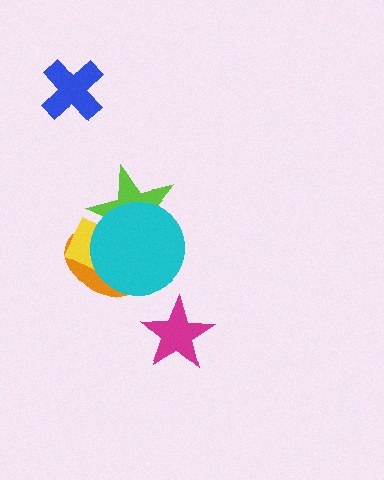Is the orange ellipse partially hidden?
Yes, it is partially covered by another shape.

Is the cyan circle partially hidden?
No, no other shape covers it.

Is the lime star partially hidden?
Yes, it is partially covered by another shape.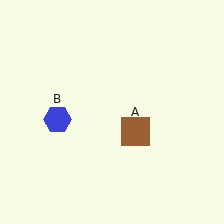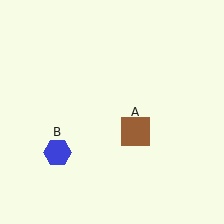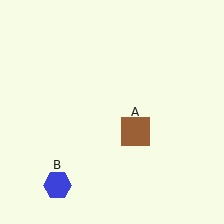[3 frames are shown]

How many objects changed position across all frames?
1 object changed position: blue hexagon (object B).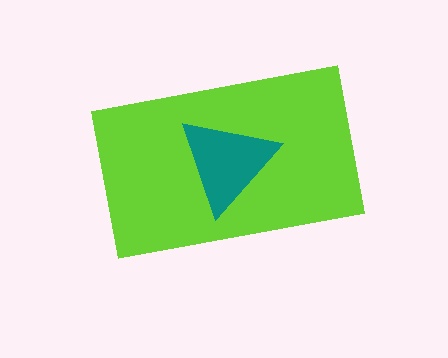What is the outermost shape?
The lime rectangle.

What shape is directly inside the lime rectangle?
The teal triangle.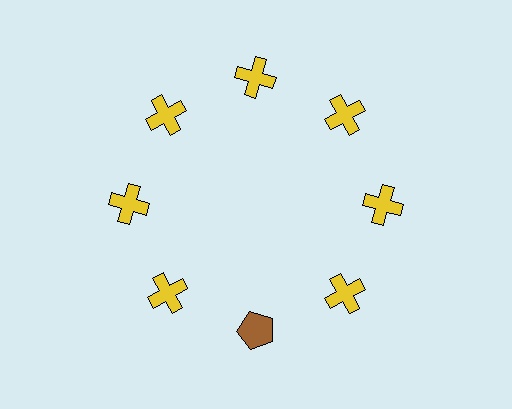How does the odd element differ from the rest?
It differs in both color (brown instead of yellow) and shape (pentagon instead of cross).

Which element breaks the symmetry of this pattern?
The brown pentagon at roughly the 6 o'clock position breaks the symmetry. All other shapes are yellow crosses.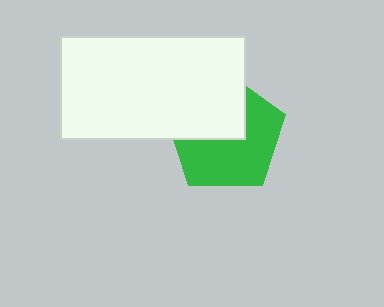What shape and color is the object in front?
The object in front is a white rectangle.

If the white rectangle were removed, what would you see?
You would see the complete green pentagon.